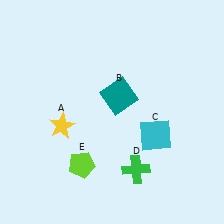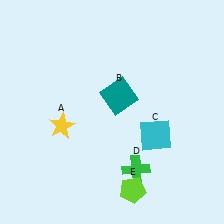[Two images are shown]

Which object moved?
The lime pentagon (E) moved right.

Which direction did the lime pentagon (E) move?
The lime pentagon (E) moved right.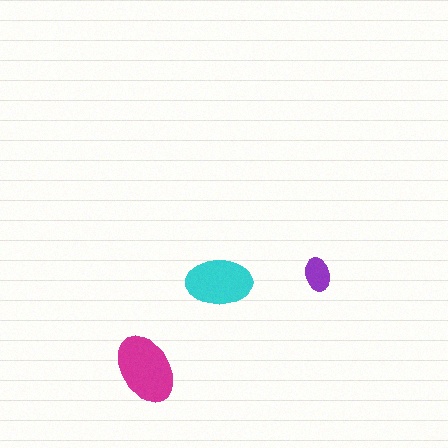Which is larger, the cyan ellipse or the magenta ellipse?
The magenta one.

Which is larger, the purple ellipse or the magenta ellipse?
The magenta one.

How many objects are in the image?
There are 3 objects in the image.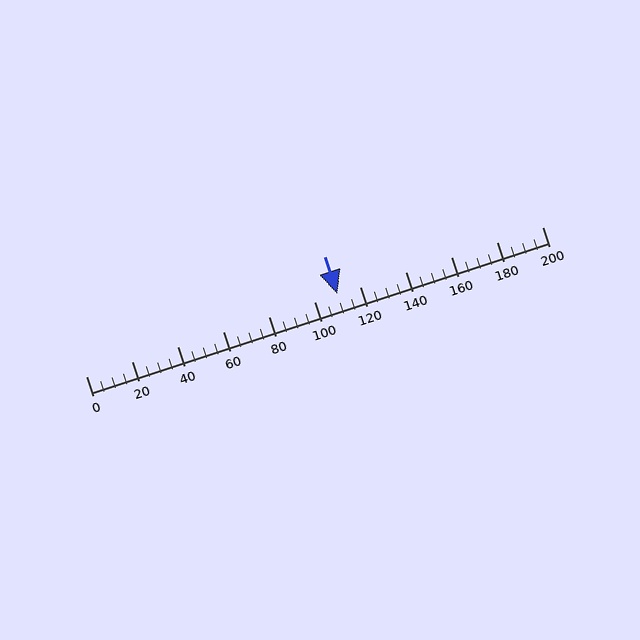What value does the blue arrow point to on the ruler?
The blue arrow points to approximately 110.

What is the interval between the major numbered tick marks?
The major tick marks are spaced 20 units apart.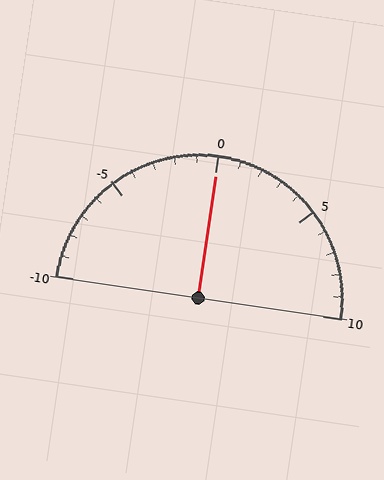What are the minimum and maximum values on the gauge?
The gauge ranges from -10 to 10.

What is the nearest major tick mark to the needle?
The nearest major tick mark is 0.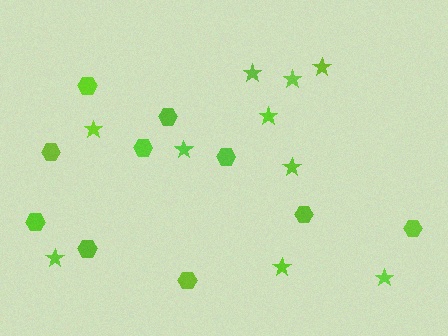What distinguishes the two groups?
There are 2 groups: one group of hexagons (10) and one group of stars (10).